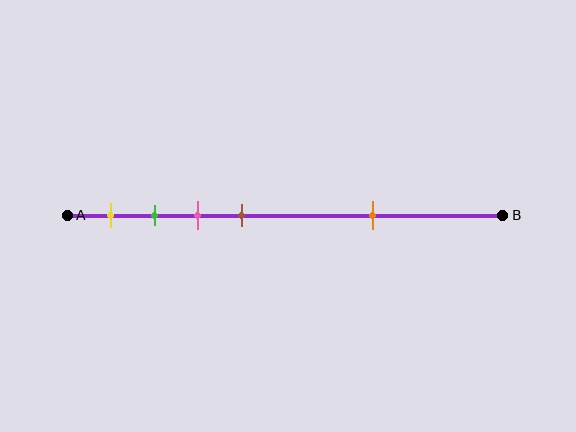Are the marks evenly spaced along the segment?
No, the marks are not evenly spaced.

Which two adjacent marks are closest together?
The green and pink marks are the closest adjacent pair.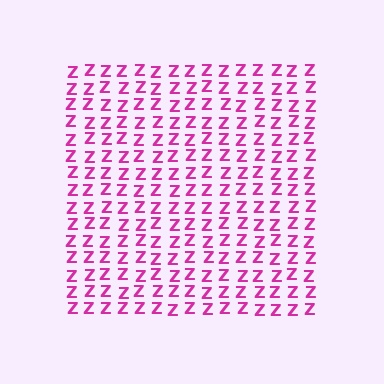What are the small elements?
The small elements are letter Z's.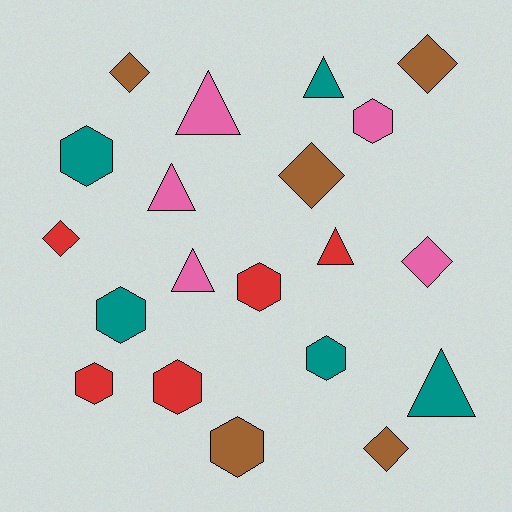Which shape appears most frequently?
Hexagon, with 8 objects.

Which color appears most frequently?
Brown, with 5 objects.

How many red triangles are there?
There is 1 red triangle.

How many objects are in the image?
There are 20 objects.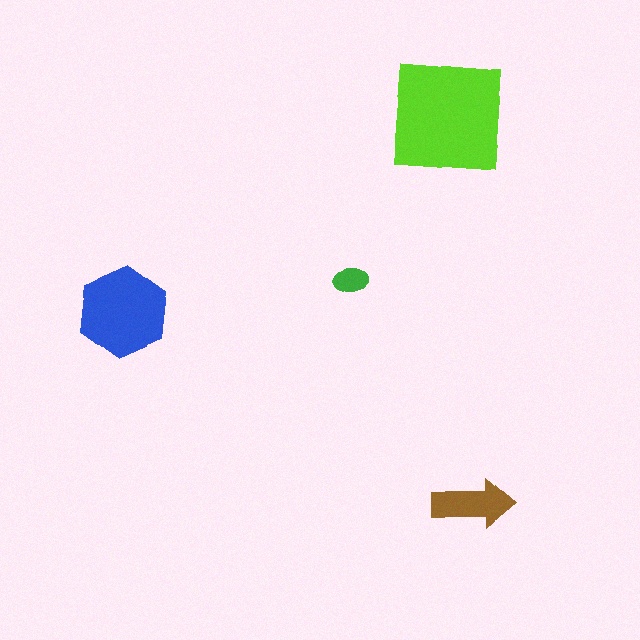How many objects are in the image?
There are 4 objects in the image.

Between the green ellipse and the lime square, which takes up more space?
The lime square.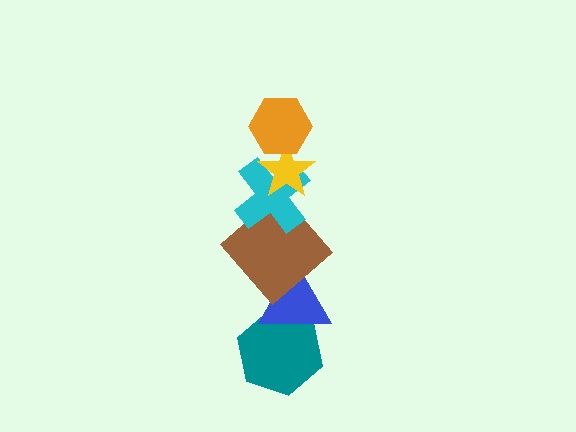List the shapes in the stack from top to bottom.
From top to bottom: the orange hexagon, the yellow star, the cyan cross, the brown diamond, the blue triangle, the teal hexagon.